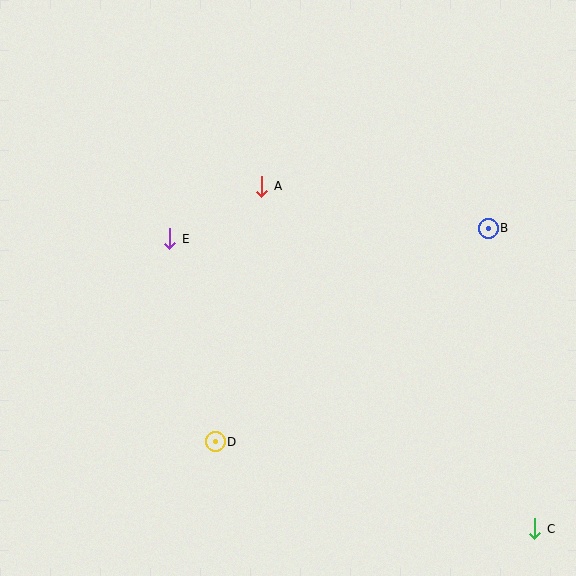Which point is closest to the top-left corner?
Point E is closest to the top-left corner.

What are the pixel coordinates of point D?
Point D is at (215, 442).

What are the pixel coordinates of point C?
Point C is at (535, 529).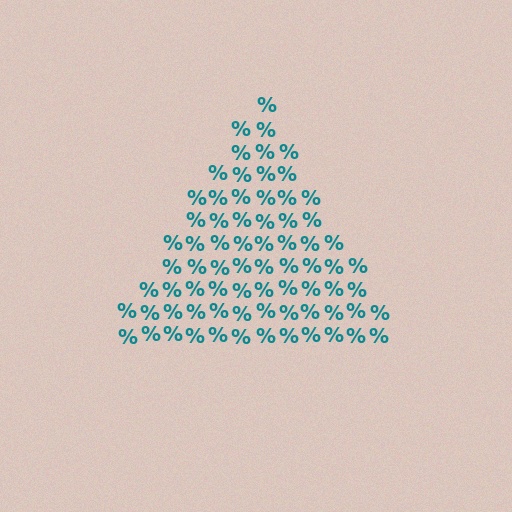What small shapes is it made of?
It is made of small percent signs.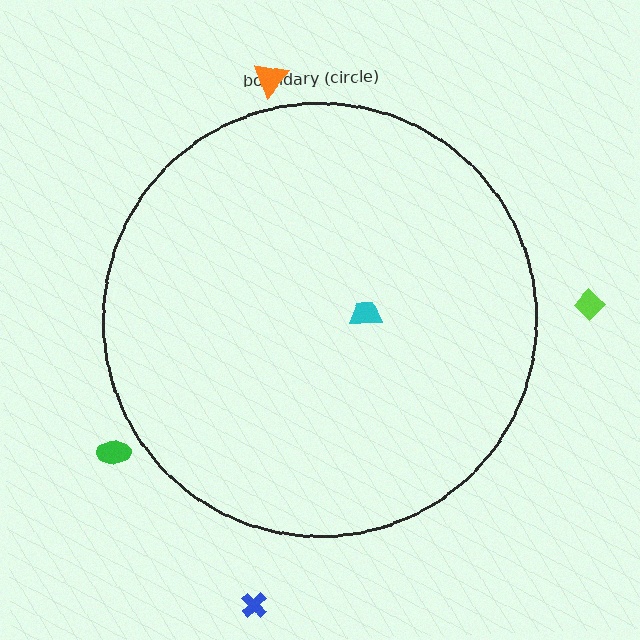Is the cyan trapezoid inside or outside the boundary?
Inside.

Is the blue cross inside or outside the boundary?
Outside.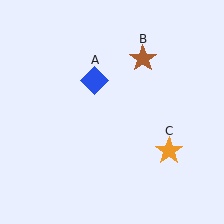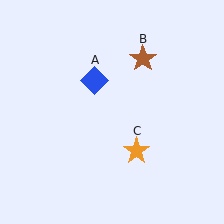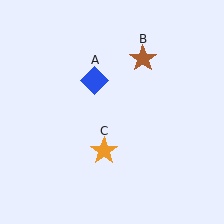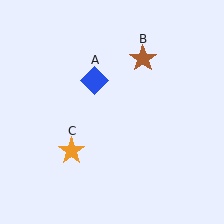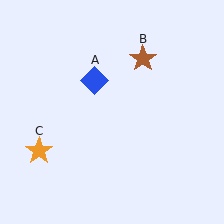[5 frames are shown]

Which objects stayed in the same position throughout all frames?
Blue diamond (object A) and brown star (object B) remained stationary.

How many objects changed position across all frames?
1 object changed position: orange star (object C).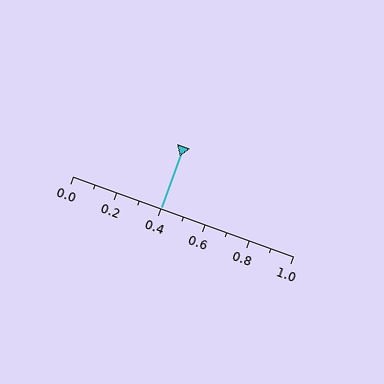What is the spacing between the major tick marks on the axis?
The major ticks are spaced 0.2 apart.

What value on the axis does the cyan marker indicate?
The marker indicates approximately 0.4.